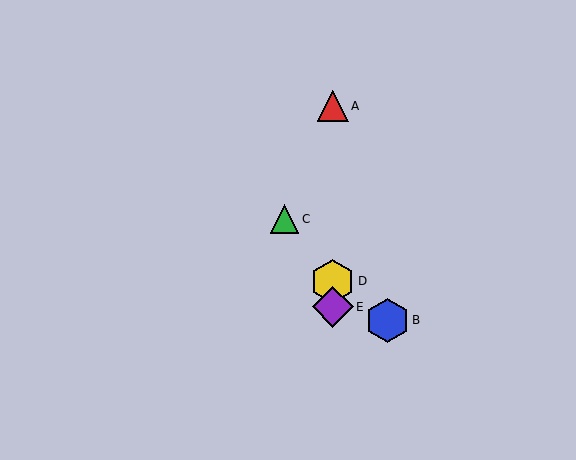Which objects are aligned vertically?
Objects A, D, E are aligned vertically.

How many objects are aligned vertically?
3 objects (A, D, E) are aligned vertically.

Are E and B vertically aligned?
No, E is at x≈333 and B is at x≈388.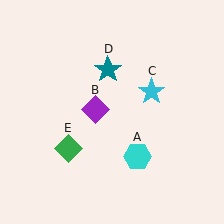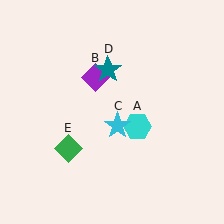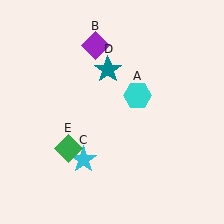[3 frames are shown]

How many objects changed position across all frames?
3 objects changed position: cyan hexagon (object A), purple diamond (object B), cyan star (object C).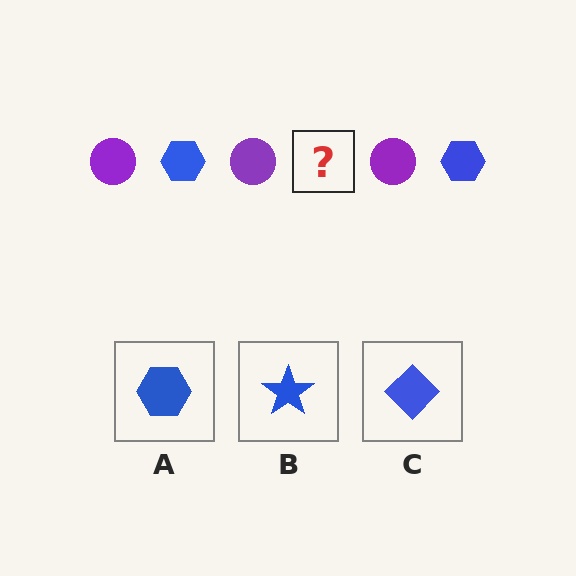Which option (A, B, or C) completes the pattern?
A.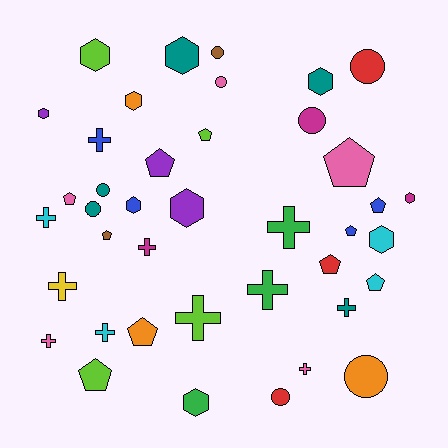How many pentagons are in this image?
There are 11 pentagons.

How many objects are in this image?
There are 40 objects.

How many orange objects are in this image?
There are 3 orange objects.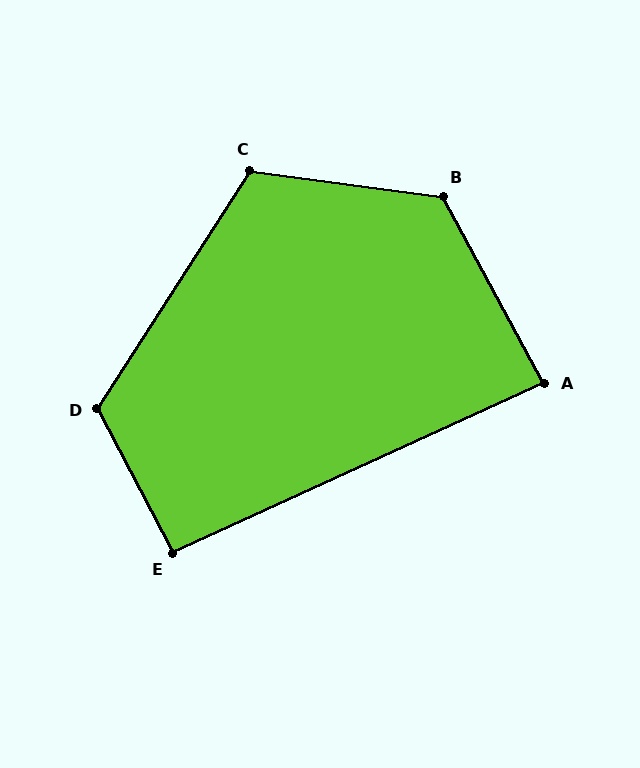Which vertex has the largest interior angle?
B, at approximately 126 degrees.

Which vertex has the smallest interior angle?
A, at approximately 86 degrees.